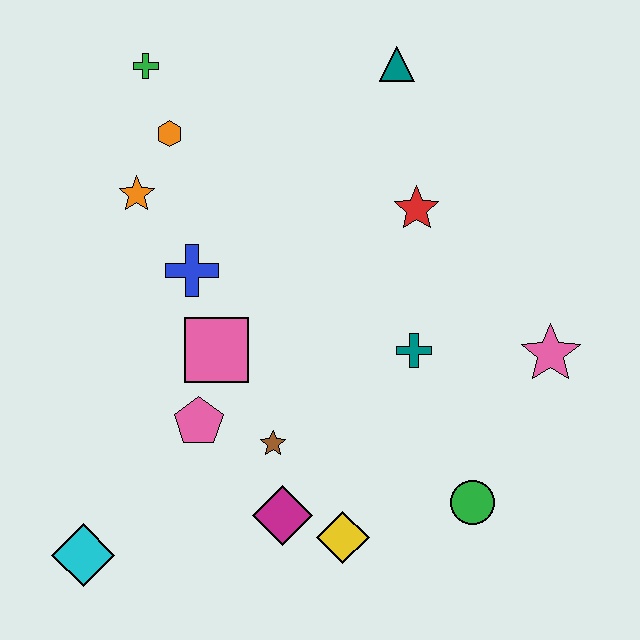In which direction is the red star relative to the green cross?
The red star is to the right of the green cross.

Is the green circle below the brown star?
Yes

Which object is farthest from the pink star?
The cyan diamond is farthest from the pink star.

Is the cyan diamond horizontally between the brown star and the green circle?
No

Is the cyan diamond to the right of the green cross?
No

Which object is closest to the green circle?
The yellow diamond is closest to the green circle.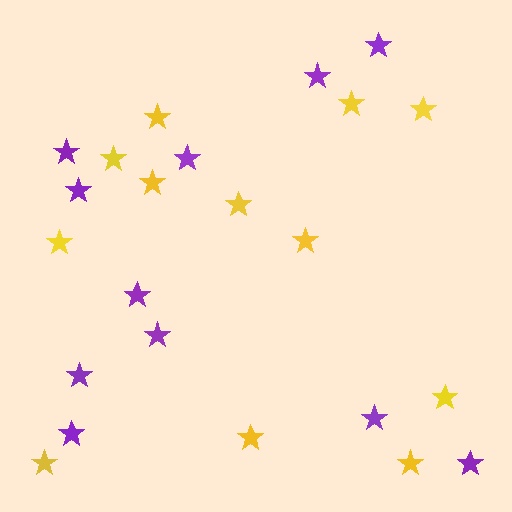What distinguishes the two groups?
There are 2 groups: one group of yellow stars (12) and one group of purple stars (11).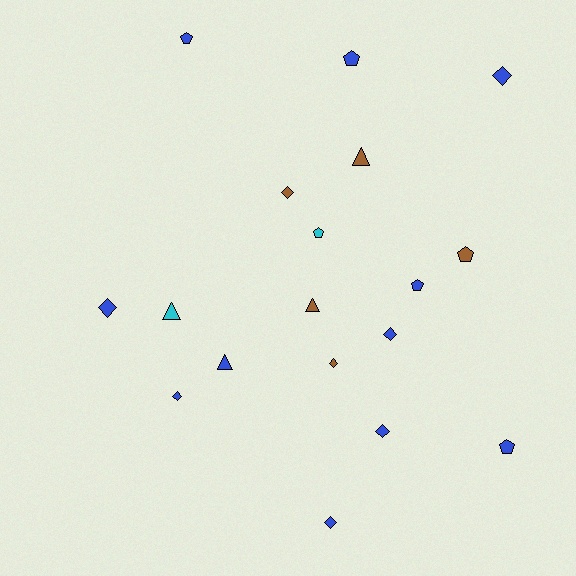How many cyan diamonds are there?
There are no cyan diamonds.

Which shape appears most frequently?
Diamond, with 8 objects.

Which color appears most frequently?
Blue, with 11 objects.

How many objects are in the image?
There are 18 objects.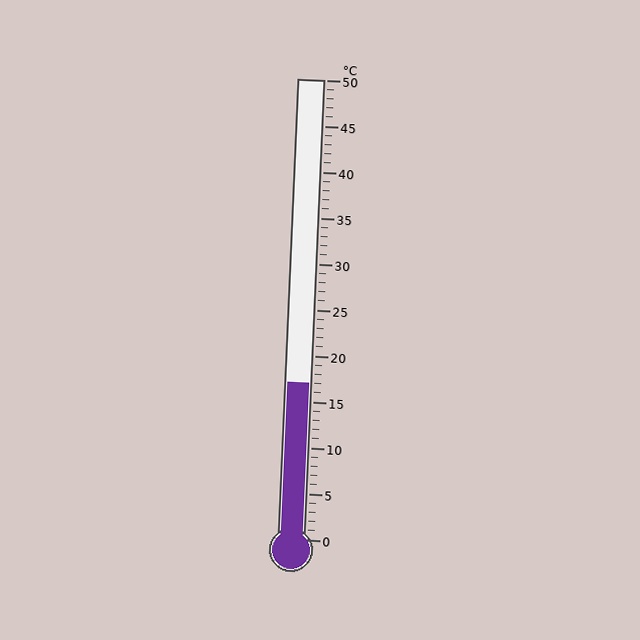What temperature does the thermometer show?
The thermometer shows approximately 17°C.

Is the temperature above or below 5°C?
The temperature is above 5°C.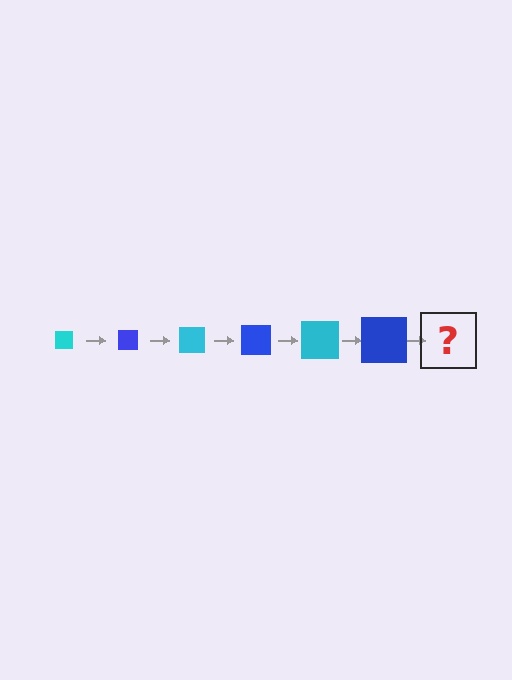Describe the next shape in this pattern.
It should be a cyan square, larger than the previous one.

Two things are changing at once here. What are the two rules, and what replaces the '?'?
The two rules are that the square grows larger each step and the color cycles through cyan and blue. The '?' should be a cyan square, larger than the previous one.